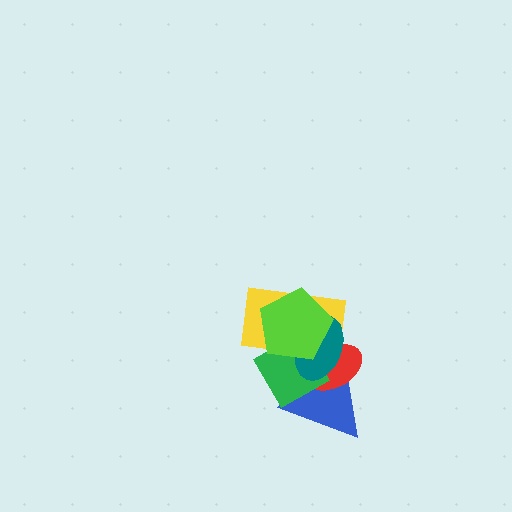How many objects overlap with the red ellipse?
5 objects overlap with the red ellipse.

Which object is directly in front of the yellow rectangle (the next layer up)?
The teal ellipse is directly in front of the yellow rectangle.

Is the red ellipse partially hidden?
Yes, it is partially covered by another shape.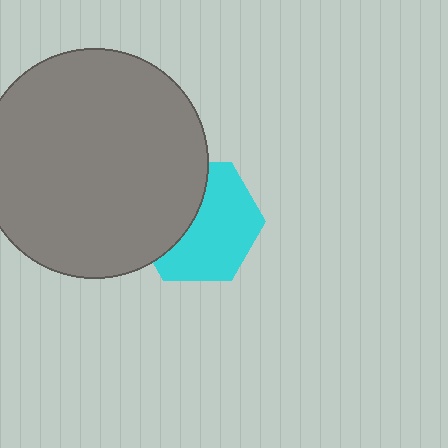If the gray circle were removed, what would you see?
You would see the complete cyan hexagon.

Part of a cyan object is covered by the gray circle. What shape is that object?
It is a hexagon.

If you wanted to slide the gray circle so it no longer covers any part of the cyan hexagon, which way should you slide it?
Slide it left — that is the most direct way to separate the two shapes.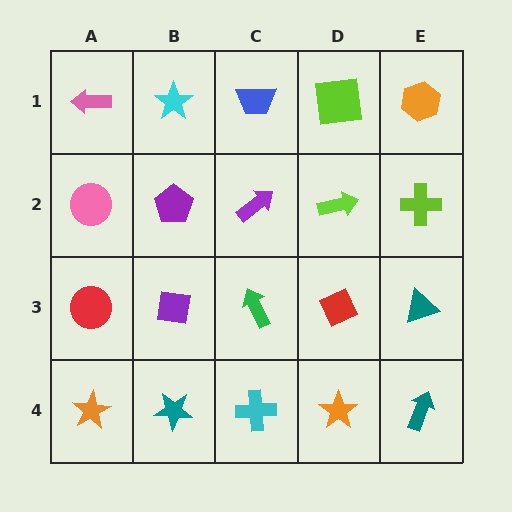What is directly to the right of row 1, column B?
A blue trapezoid.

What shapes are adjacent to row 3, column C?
A purple arrow (row 2, column C), a cyan cross (row 4, column C), a purple square (row 3, column B), a red diamond (row 3, column D).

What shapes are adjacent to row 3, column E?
A lime cross (row 2, column E), a teal arrow (row 4, column E), a red diamond (row 3, column D).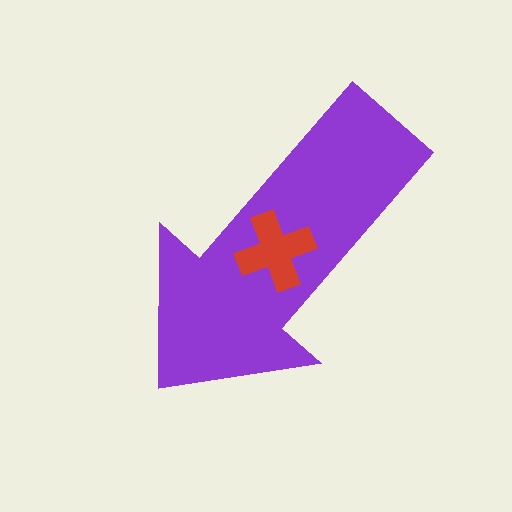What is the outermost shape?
The purple arrow.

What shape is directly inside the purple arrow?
The red cross.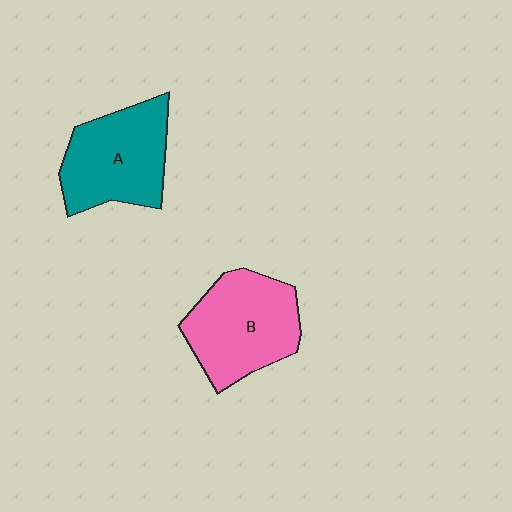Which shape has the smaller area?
Shape A (teal).